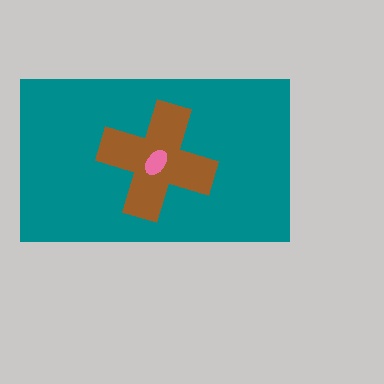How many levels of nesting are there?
3.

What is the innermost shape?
The pink ellipse.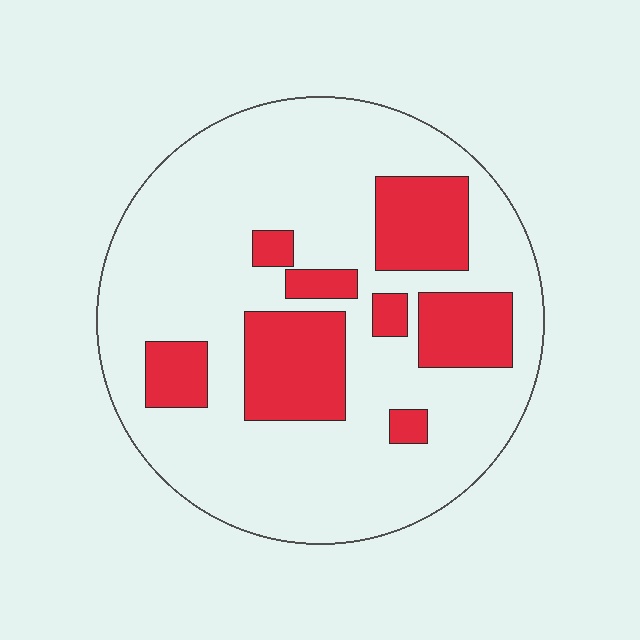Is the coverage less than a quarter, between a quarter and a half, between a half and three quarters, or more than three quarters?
Less than a quarter.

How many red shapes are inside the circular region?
8.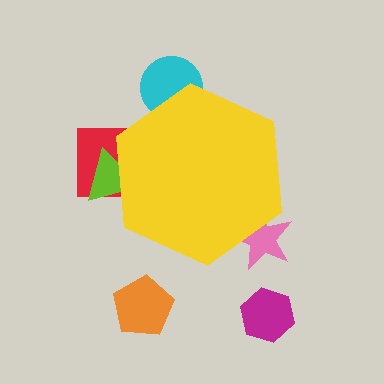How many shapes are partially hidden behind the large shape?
4 shapes are partially hidden.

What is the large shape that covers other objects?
A yellow hexagon.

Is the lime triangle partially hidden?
Yes, the lime triangle is partially hidden behind the yellow hexagon.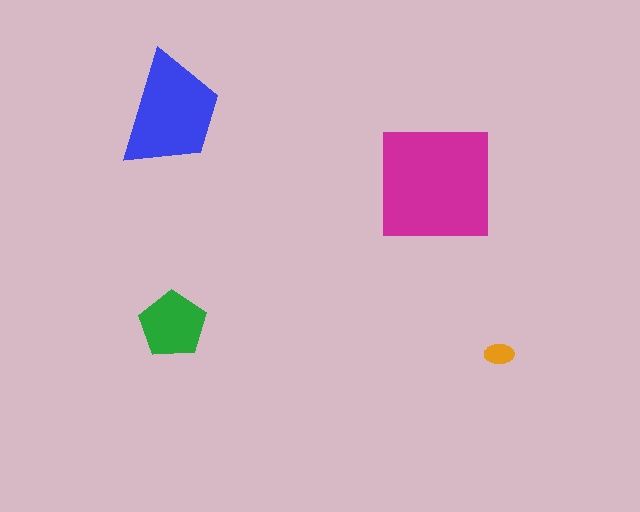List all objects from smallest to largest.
The orange ellipse, the green pentagon, the blue trapezoid, the magenta square.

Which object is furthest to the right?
The orange ellipse is rightmost.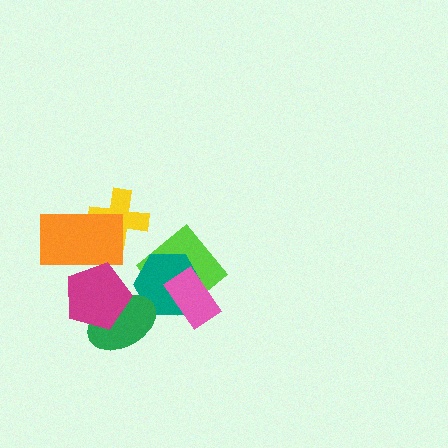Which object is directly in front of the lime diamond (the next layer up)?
The teal hexagon is directly in front of the lime diamond.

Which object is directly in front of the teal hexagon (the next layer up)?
The green ellipse is directly in front of the teal hexagon.